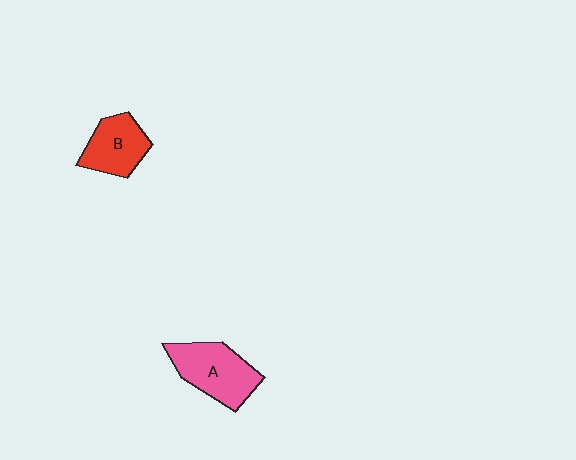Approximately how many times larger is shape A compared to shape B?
Approximately 1.3 times.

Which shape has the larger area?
Shape A (pink).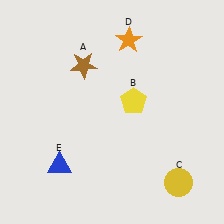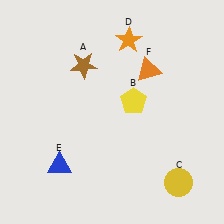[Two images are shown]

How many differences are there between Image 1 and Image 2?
There is 1 difference between the two images.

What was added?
An orange triangle (F) was added in Image 2.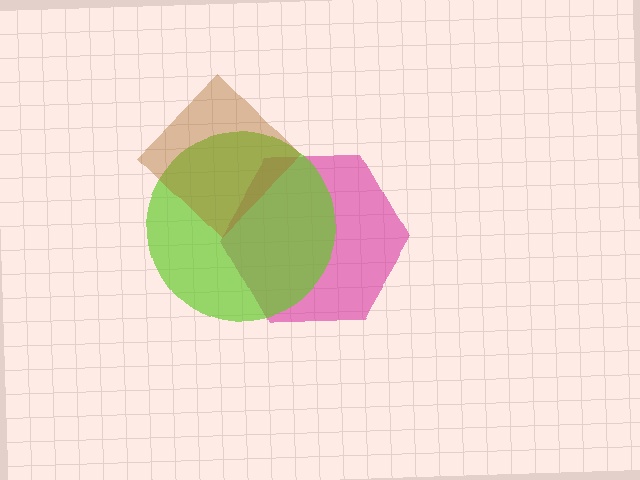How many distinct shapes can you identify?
There are 3 distinct shapes: a magenta hexagon, a lime circle, a brown diamond.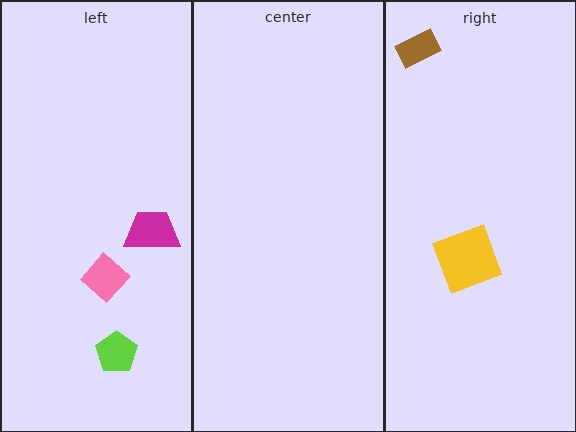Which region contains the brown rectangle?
The right region.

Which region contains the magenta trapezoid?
The left region.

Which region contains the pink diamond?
The left region.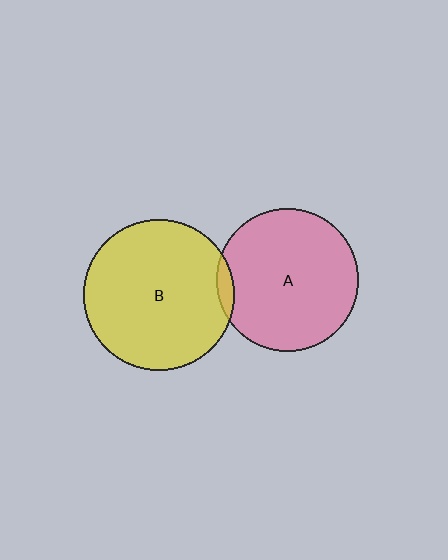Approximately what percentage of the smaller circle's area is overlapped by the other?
Approximately 5%.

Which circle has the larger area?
Circle B (yellow).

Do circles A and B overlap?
Yes.